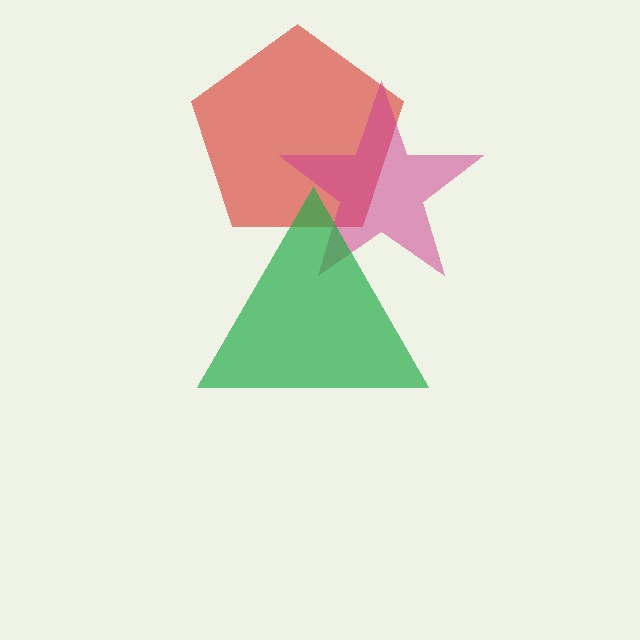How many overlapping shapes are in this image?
There are 3 overlapping shapes in the image.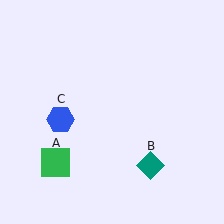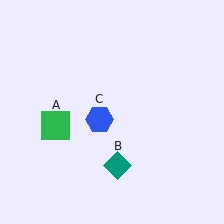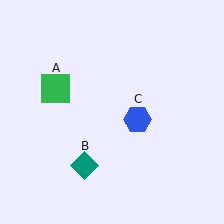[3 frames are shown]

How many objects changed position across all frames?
3 objects changed position: green square (object A), teal diamond (object B), blue hexagon (object C).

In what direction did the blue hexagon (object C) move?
The blue hexagon (object C) moved right.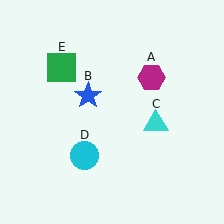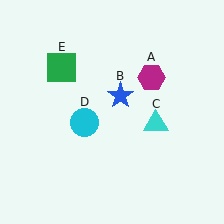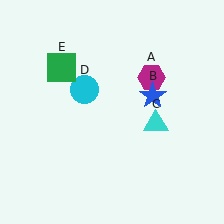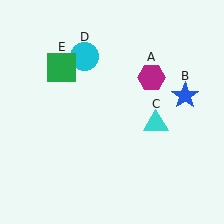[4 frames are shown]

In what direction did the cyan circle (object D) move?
The cyan circle (object D) moved up.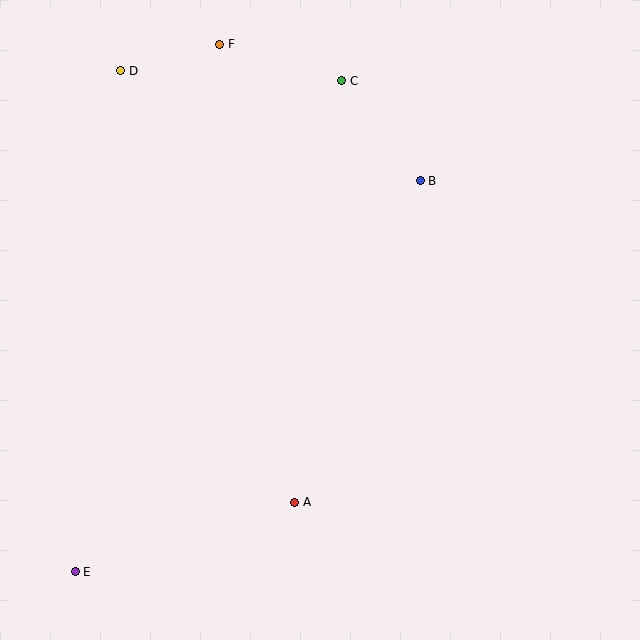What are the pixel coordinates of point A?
Point A is at (295, 502).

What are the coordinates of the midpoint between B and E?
The midpoint between B and E is at (248, 376).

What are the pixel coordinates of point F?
Point F is at (220, 44).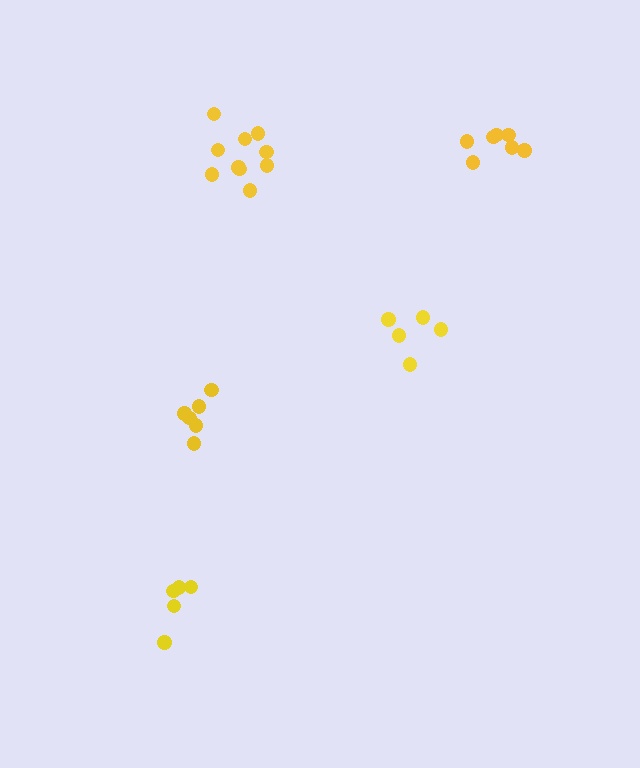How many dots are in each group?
Group 1: 10 dots, Group 2: 5 dots, Group 3: 5 dots, Group 4: 7 dots, Group 5: 6 dots (33 total).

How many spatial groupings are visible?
There are 5 spatial groupings.